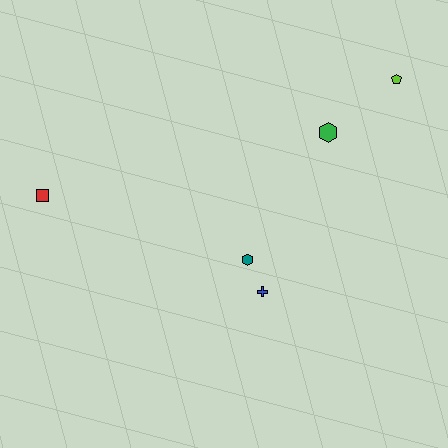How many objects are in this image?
There are 5 objects.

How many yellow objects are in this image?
There are no yellow objects.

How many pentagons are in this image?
There is 1 pentagon.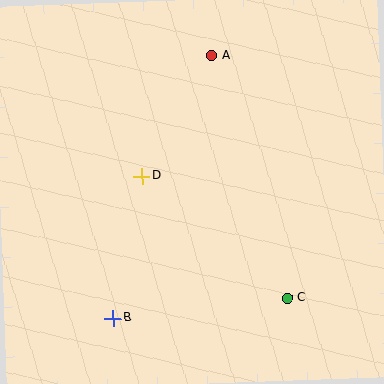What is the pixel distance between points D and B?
The distance between D and B is 145 pixels.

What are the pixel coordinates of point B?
Point B is at (113, 318).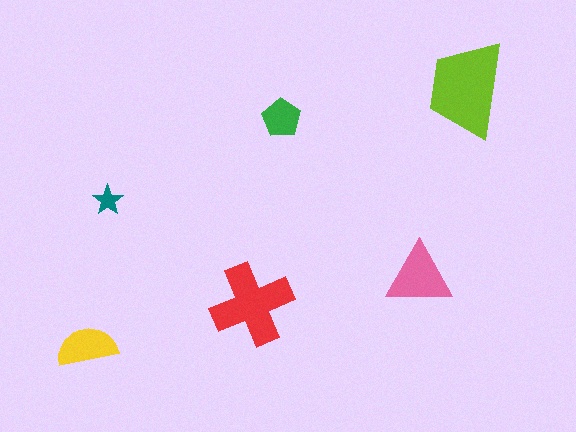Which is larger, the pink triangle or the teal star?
The pink triangle.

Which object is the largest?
The lime trapezoid.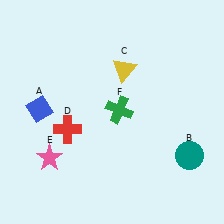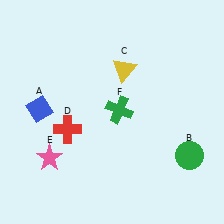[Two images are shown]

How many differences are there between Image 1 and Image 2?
There is 1 difference between the two images.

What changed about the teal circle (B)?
In Image 1, B is teal. In Image 2, it changed to green.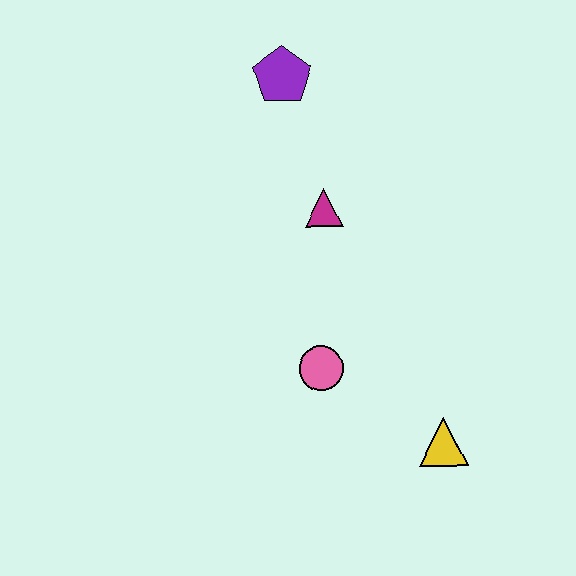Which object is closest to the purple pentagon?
The magenta triangle is closest to the purple pentagon.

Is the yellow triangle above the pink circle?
No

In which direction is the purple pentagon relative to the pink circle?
The purple pentagon is above the pink circle.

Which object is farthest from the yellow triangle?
The purple pentagon is farthest from the yellow triangle.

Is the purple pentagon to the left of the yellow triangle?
Yes